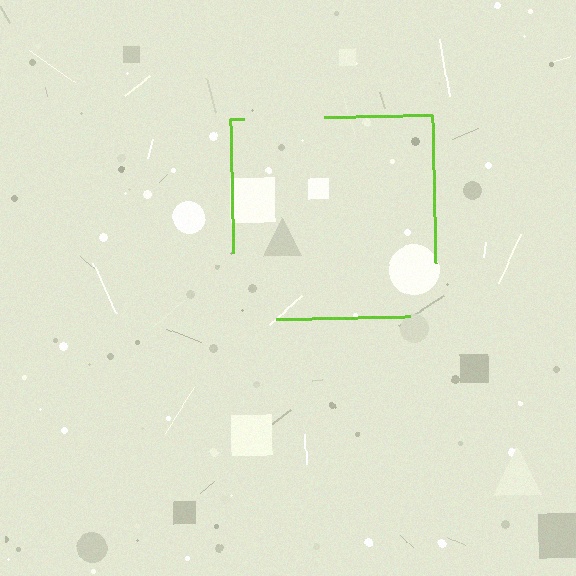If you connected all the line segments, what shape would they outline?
They would outline a square.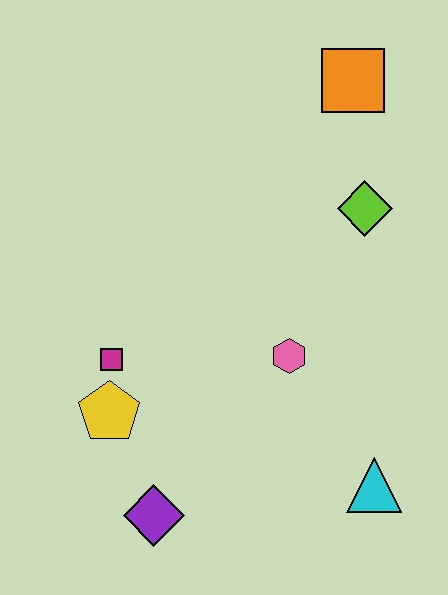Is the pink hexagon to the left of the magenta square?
No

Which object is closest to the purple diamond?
The yellow pentagon is closest to the purple diamond.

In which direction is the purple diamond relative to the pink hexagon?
The purple diamond is below the pink hexagon.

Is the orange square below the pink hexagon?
No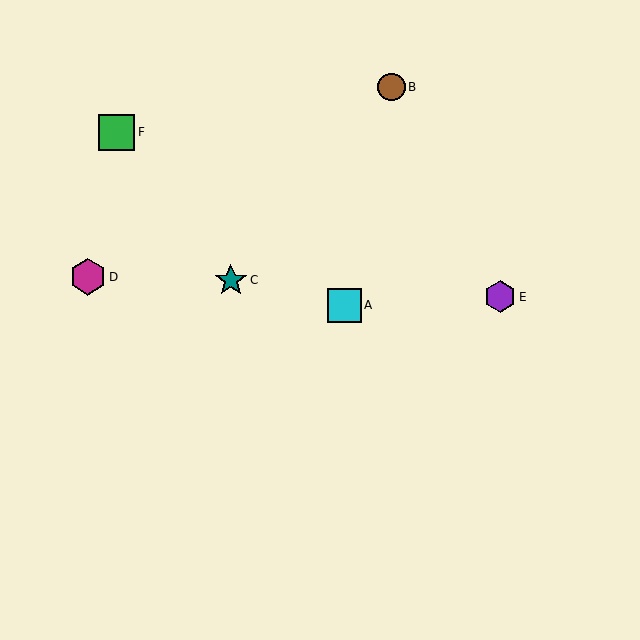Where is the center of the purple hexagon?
The center of the purple hexagon is at (500, 297).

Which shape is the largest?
The magenta hexagon (labeled D) is the largest.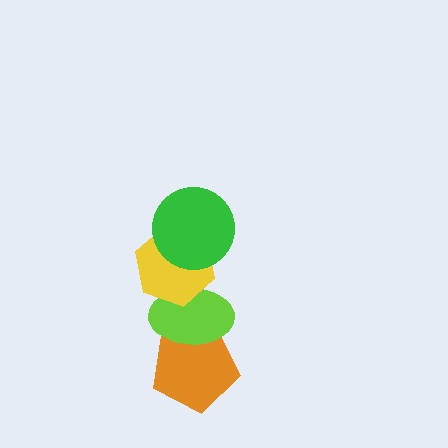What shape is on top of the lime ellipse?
The yellow hexagon is on top of the lime ellipse.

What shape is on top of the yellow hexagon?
The green circle is on top of the yellow hexagon.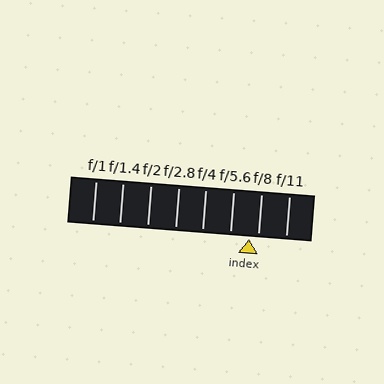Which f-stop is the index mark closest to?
The index mark is closest to f/8.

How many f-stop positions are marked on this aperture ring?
There are 8 f-stop positions marked.